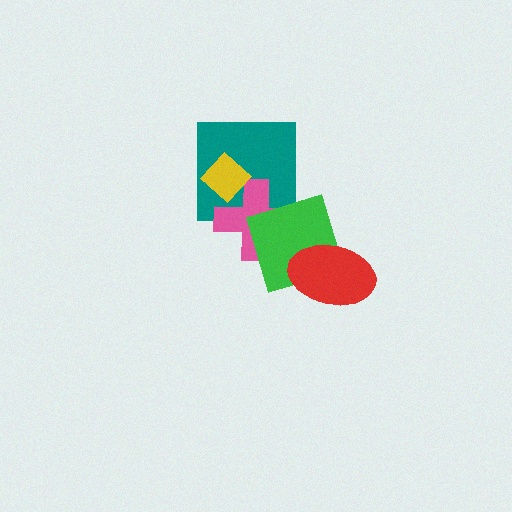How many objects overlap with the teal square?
2 objects overlap with the teal square.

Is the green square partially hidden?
Yes, it is partially covered by another shape.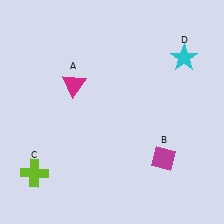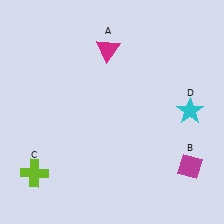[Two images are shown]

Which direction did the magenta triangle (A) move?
The magenta triangle (A) moved up.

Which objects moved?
The objects that moved are: the magenta triangle (A), the magenta diamond (B), the cyan star (D).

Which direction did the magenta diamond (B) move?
The magenta diamond (B) moved right.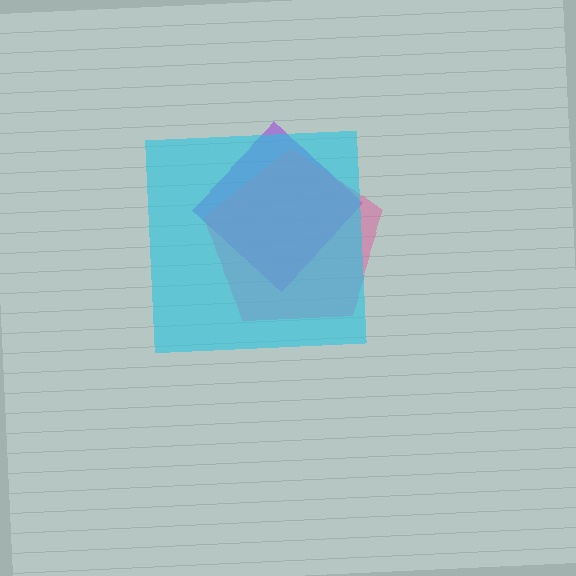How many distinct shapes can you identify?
There are 3 distinct shapes: a purple diamond, a pink pentagon, a cyan square.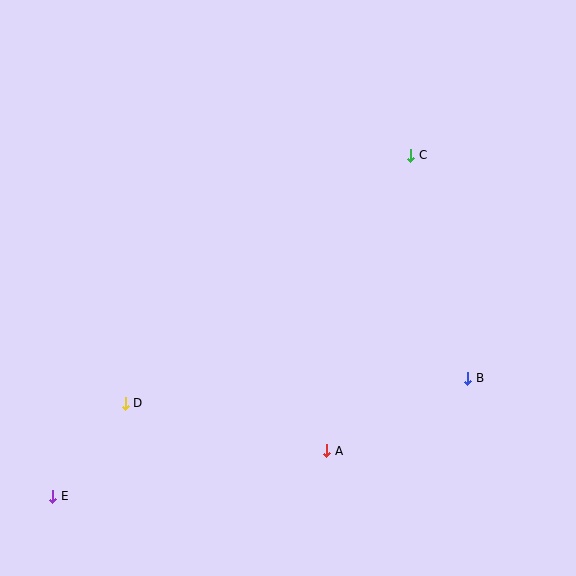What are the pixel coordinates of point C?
Point C is at (411, 155).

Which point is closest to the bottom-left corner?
Point E is closest to the bottom-left corner.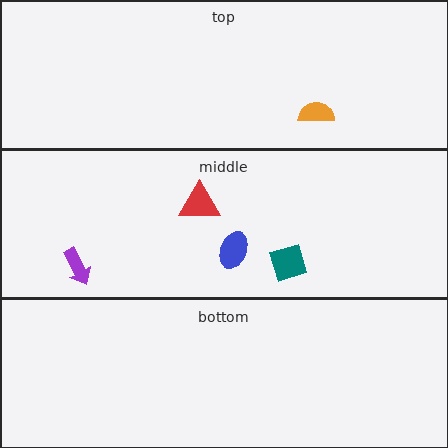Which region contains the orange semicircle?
The top region.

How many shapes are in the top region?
1.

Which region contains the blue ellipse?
The middle region.